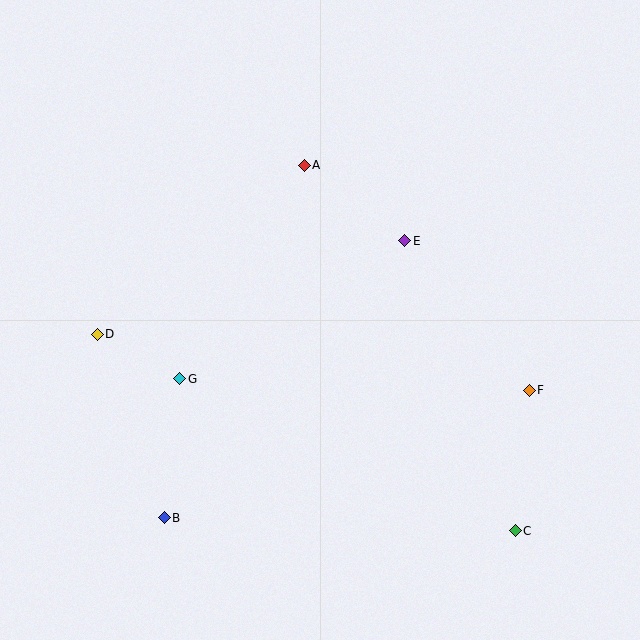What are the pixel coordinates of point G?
Point G is at (180, 379).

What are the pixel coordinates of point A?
Point A is at (304, 165).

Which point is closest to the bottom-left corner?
Point B is closest to the bottom-left corner.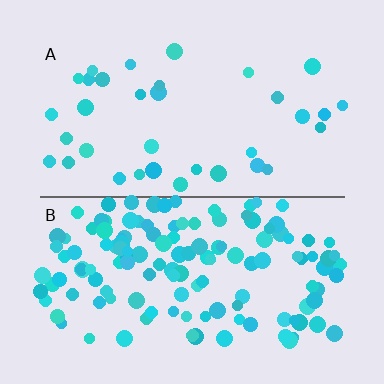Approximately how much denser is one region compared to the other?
Approximately 4.0× — region B over region A.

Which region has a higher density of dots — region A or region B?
B (the bottom).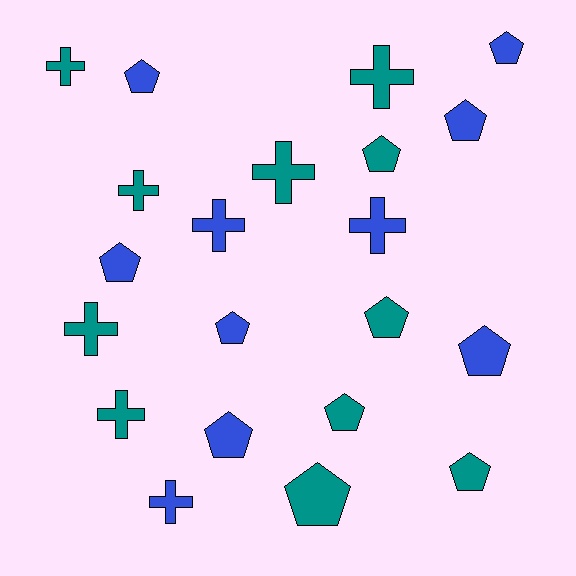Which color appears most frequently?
Teal, with 11 objects.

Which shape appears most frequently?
Pentagon, with 12 objects.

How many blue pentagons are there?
There are 7 blue pentagons.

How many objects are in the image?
There are 21 objects.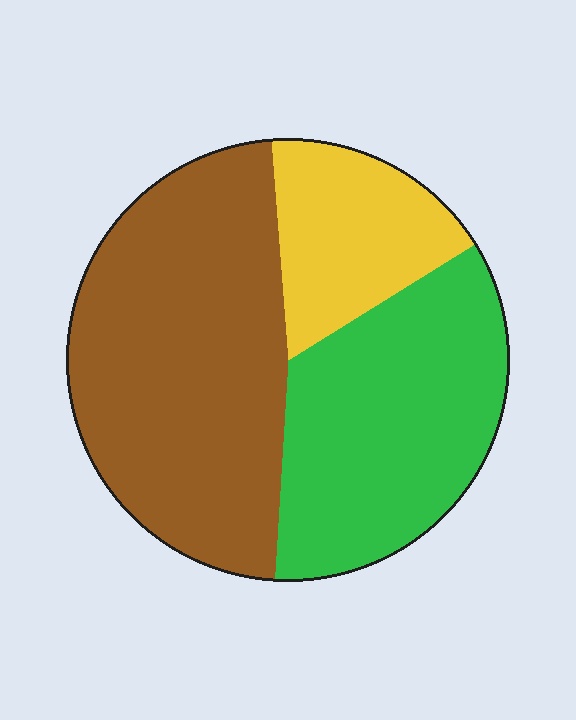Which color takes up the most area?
Brown, at roughly 50%.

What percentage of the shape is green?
Green takes up about one third (1/3) of the shape.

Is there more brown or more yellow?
Brown.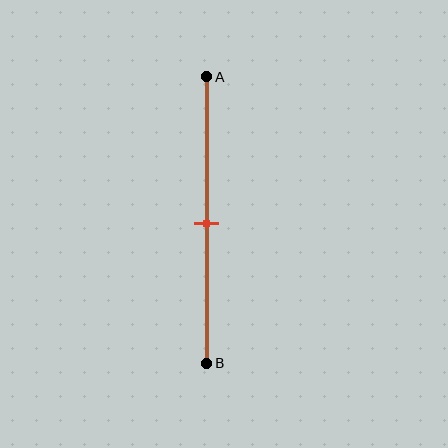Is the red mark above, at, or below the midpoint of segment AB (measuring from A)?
The red mark is approximately at the midpoint of segment AB.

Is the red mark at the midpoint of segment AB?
Yes, the mark is approximately at the midpoint.